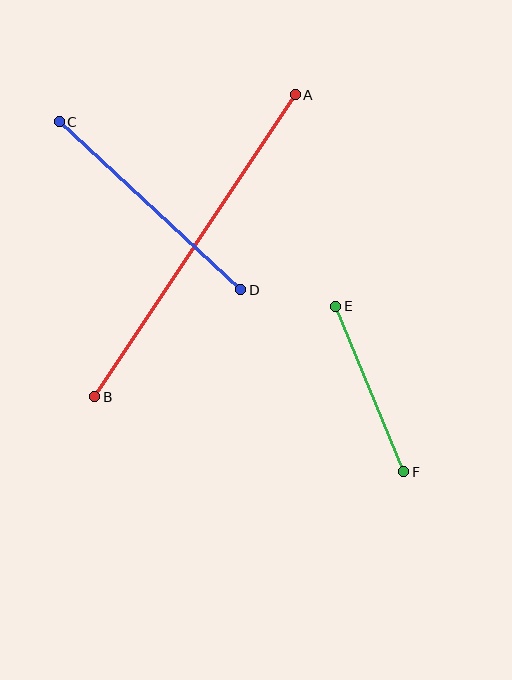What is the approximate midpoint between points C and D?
The midpoint is at approximately (150, 206) pixels.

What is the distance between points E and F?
The distance is approximately 179 pixels.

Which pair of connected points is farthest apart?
Points A and B are farthest apart.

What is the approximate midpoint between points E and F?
The midpoint is at approximately (370, 389) pixels.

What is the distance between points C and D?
The distance is approximately 247 pixels.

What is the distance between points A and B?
The distance is approximately 362 pixels.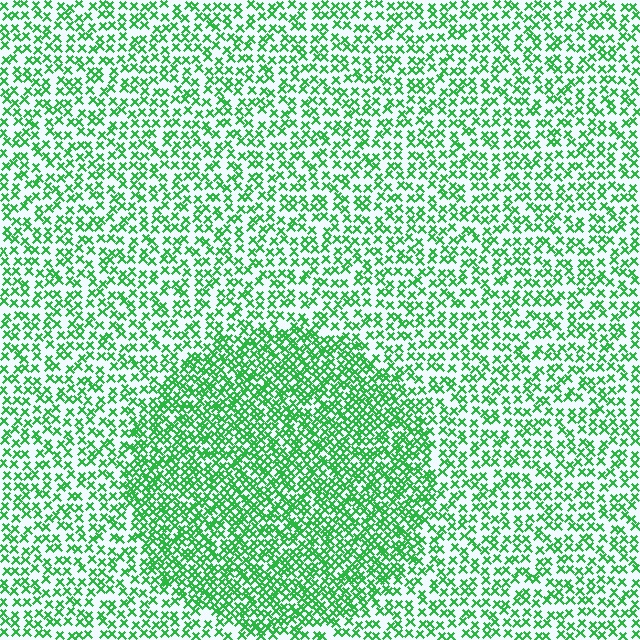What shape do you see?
I see a circle.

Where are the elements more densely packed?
The elements are more densely packed inside the circle boundary.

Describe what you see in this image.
The image contains small green elements arranged at two different densities. A circle-shaped region is visible where the elements are more densely packed than the surrounding area.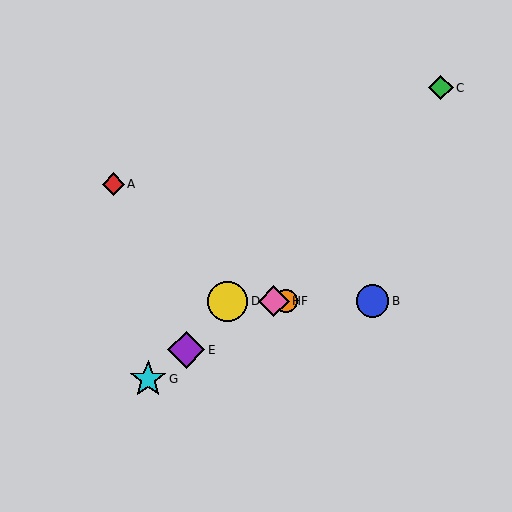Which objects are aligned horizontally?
Objects B, D, F, H are aligned horizontally.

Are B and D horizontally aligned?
Yes, both are at y≈301.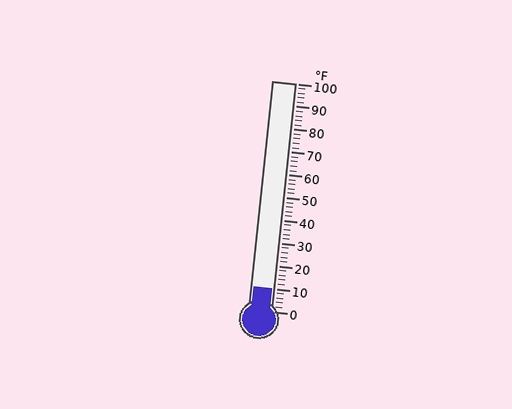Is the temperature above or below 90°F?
The temperature is below 90°F.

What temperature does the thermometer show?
The thermometer shows approximately 10°F.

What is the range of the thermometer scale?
The thermometer scale ranges from 0°F to 100°F.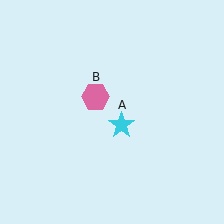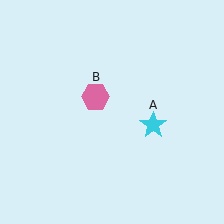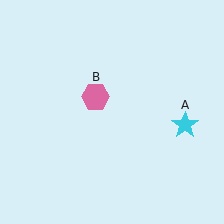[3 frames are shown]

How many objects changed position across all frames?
1 object changed position: cyan star (object A).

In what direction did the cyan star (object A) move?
The cyan star (object A) moved right.